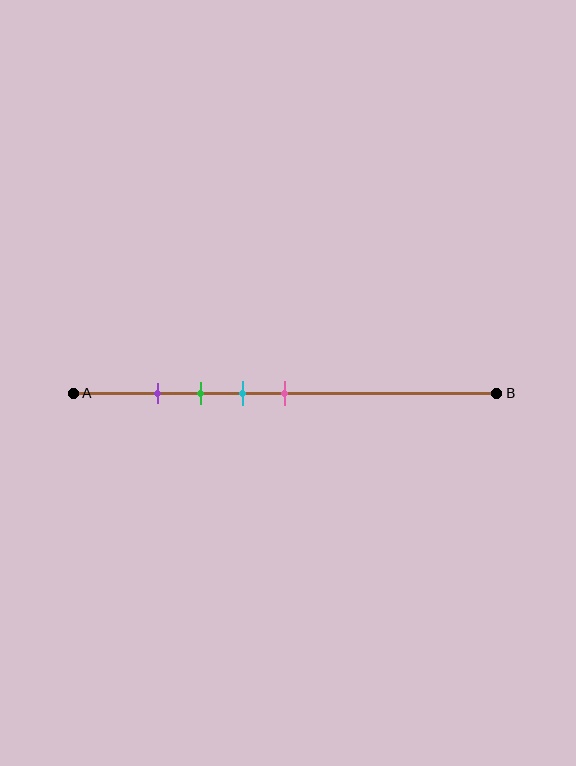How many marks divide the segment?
There are 4 marks dividing the segment.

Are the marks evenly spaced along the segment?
Yes, the marks are approximately evenly spaced.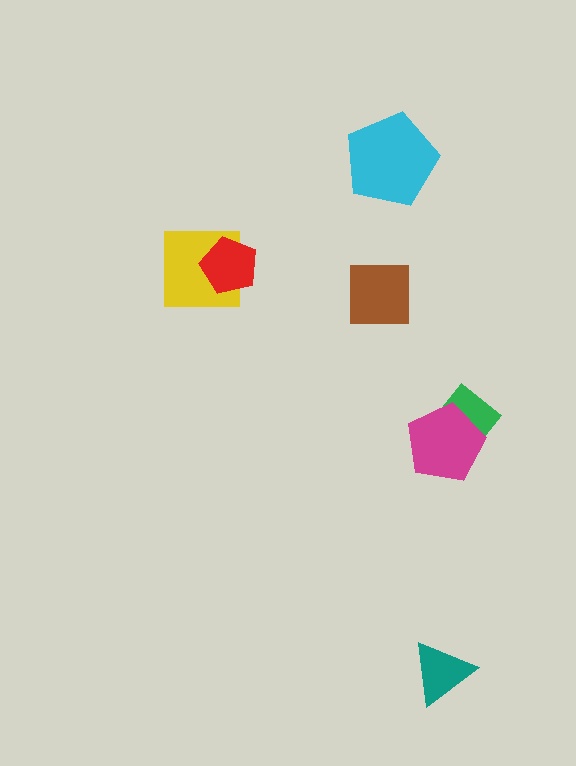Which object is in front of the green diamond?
The magenta pentagon is in front of the green diamond.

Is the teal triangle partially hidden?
No, no other shape covers it.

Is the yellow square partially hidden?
Yes, it is partially covered by another shape.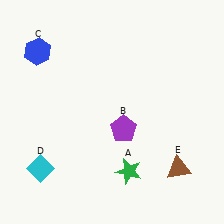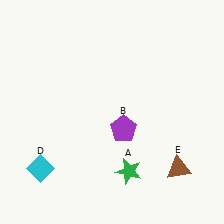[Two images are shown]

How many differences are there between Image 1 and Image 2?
There is 1 difference between the two images.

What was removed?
The blue hexagon (C) was removed in Image 2.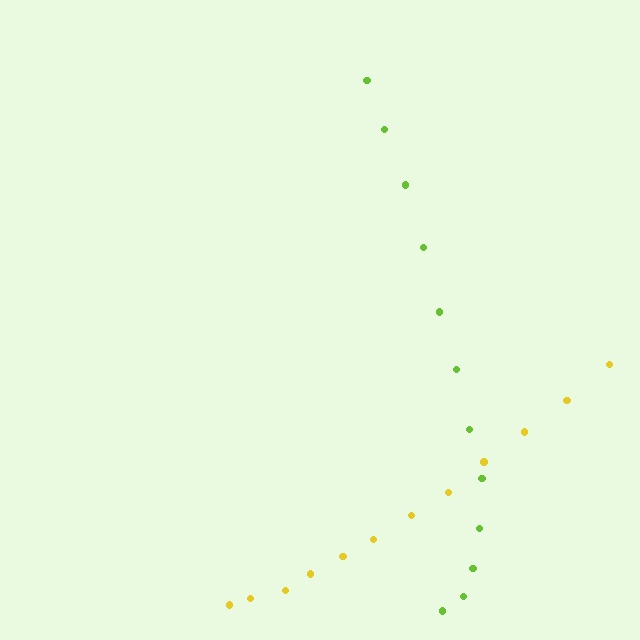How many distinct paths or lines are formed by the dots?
There are 2 distinct paths.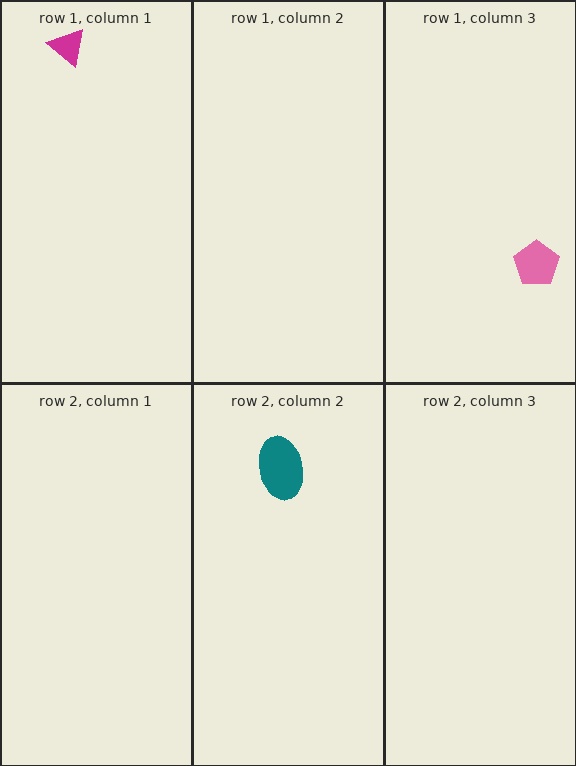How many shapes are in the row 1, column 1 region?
1.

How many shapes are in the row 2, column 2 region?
1.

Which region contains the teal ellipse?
The row 2, column 2 region.